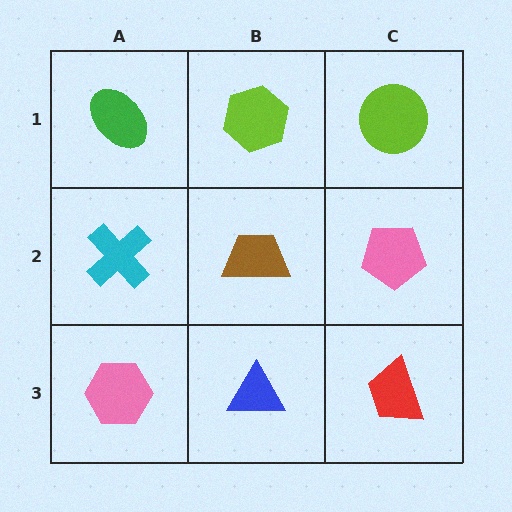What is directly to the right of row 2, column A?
A brown trapezoid.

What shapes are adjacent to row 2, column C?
A lime circle (row 1, column C), a red trapezoid (row 3, column C), a brown trapezoid (row 2, column B).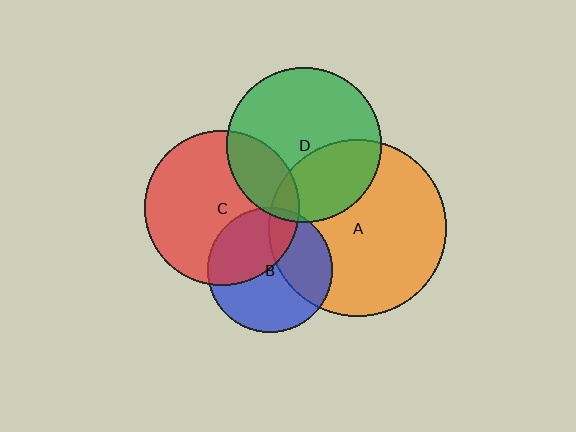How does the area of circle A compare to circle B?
Approximately 2.0 times.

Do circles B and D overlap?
Yes.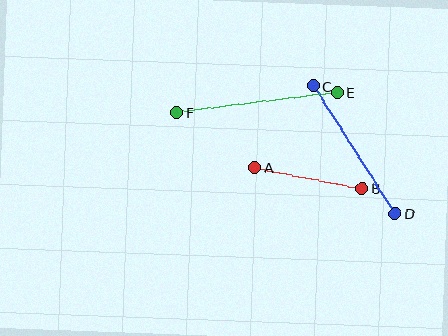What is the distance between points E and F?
The distance is approximately 161 pixels.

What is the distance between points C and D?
The distance is approximately 151 pixels.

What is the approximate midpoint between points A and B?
The midpoint is at approximately (308, 178) pixels.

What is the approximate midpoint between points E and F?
The midpoint is at approximately (257, 102) pixels.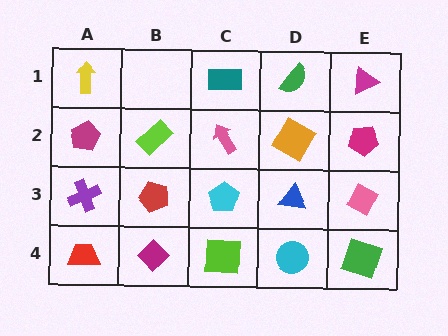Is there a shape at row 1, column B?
No, that cell is empty.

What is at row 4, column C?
A lime square.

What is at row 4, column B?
A magenta diamond.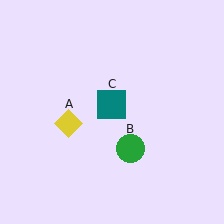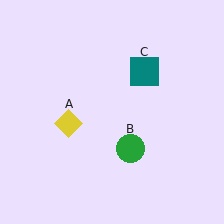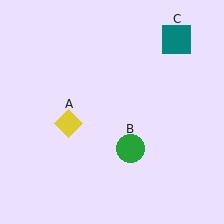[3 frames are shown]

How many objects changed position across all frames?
1 object changed position: teal square (object C).